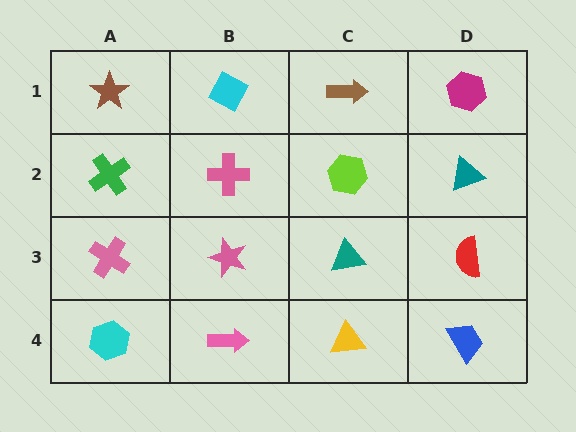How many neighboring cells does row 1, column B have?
3.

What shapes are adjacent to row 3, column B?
A pink cross (row 2, column B), a pink arrow (row 4, column B), a pink cross (row 3, column A), a teal triangle (row 3, column C).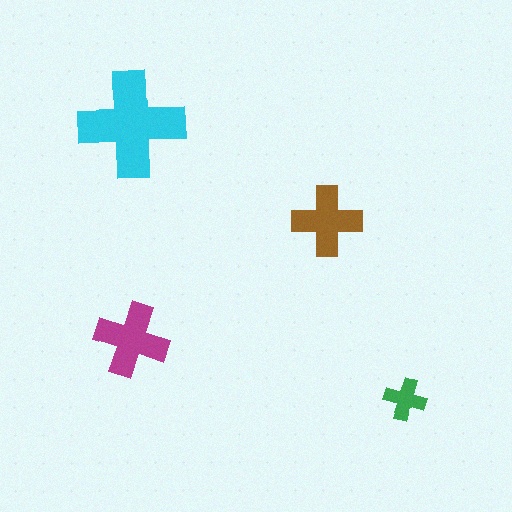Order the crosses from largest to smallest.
the cyan one, the magenta one, the brown one, the green one.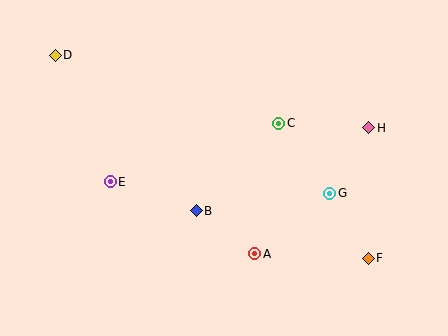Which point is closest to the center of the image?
Point B at (196, 211) is closest to the center.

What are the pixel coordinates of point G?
Point G is at (330, 193).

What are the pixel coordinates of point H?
Point H is at (369, 128).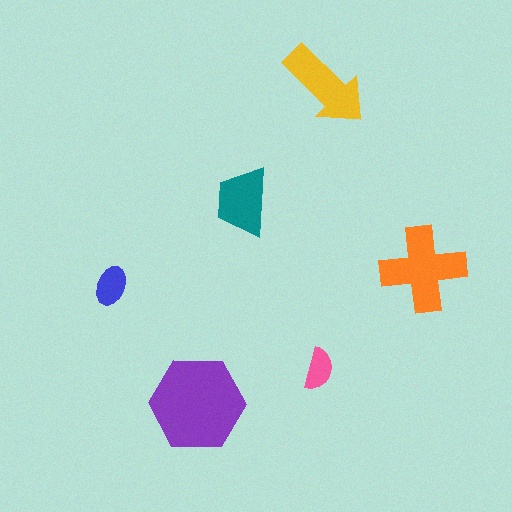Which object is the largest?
The purple hexagon.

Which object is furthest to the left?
The blue ellipse is leftmost.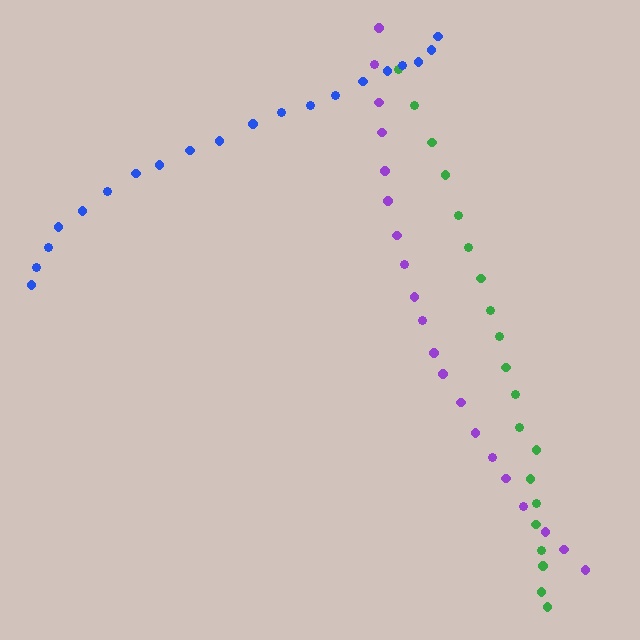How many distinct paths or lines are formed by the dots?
There are 3 distinct paths.